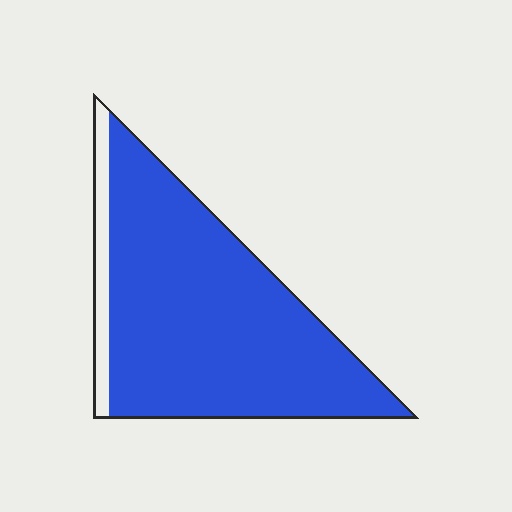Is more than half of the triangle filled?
Yes.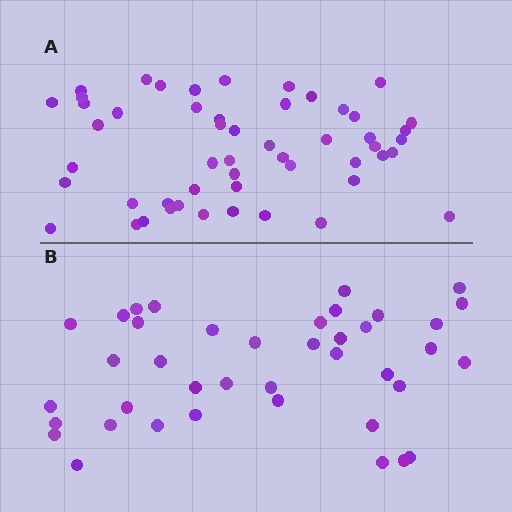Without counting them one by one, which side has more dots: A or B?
Region A (the top region) has more dots.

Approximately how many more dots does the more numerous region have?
Region A has roughly 12 or so more dots than region B.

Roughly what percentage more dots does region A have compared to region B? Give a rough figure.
About 30% more.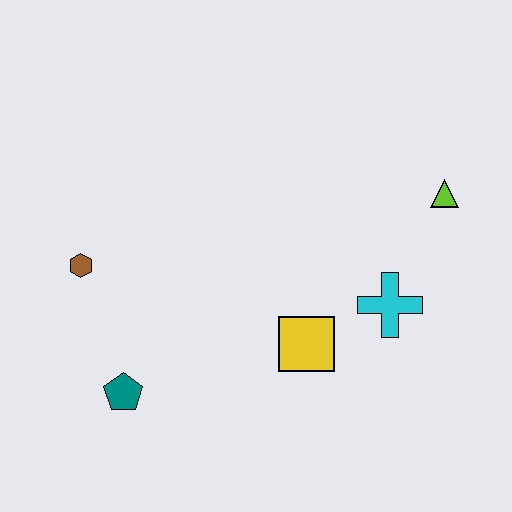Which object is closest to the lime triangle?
The cyan cross is closest to the lime triangle.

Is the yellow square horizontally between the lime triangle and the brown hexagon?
Yes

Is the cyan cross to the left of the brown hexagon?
No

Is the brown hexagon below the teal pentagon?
No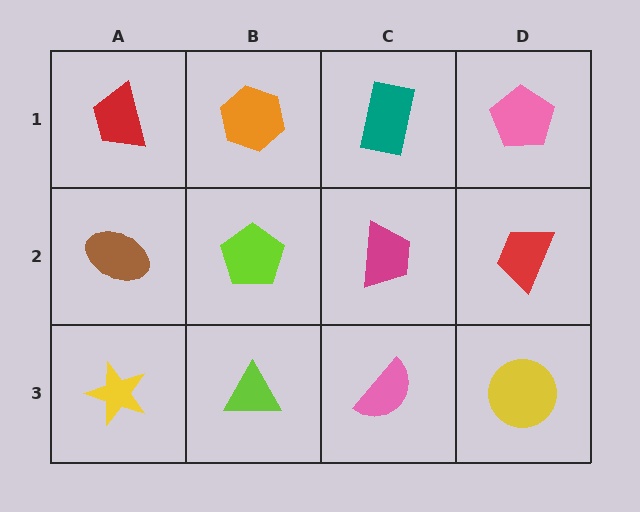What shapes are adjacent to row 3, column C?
A magenta trapezoid (row 2, column C), a lime triangle (row 3, column B), a yellow circle (row 3, column D).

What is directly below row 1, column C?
A magenta trapezoid.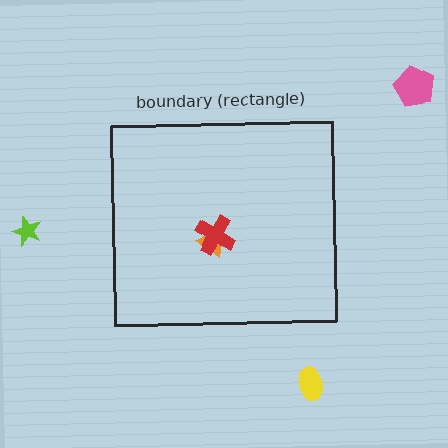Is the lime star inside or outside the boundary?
Outside.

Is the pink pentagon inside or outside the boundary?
Outside.